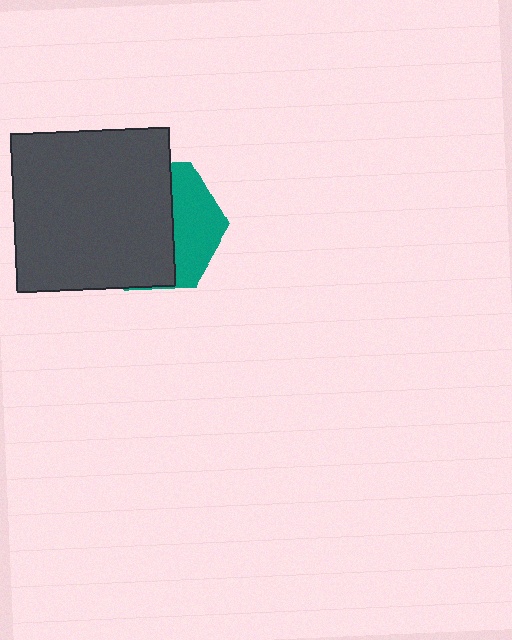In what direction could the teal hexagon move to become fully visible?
The teal hexagon could move right. That would shift it out from behind the dark gray square entirely.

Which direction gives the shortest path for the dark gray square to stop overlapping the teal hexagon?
Moving left gives the shortest separation.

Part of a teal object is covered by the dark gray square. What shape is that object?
It is a hexagon.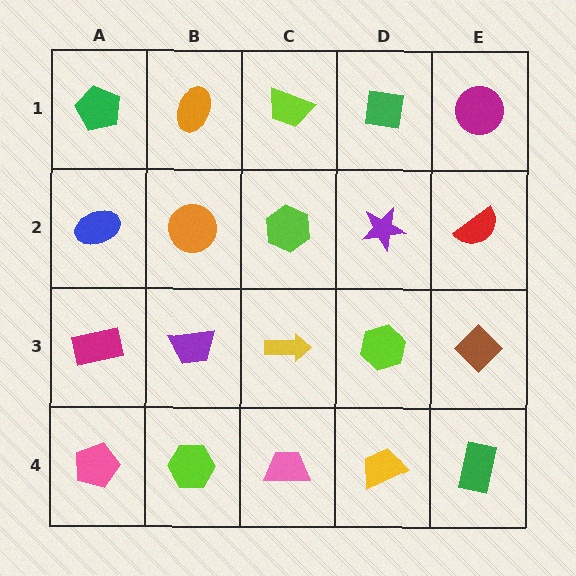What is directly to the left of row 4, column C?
A lime hexagon.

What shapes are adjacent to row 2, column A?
A green pentagon (row 1, column A), a magenta rectangle (row 3, column A), an orange circle (row 2, column B).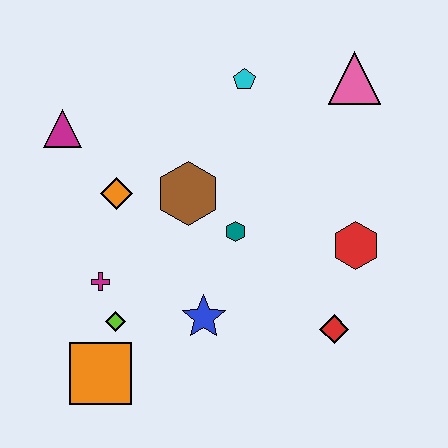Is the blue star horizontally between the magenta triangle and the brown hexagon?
No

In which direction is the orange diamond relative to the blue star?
The orange diamond is above the blue star.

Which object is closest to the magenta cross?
The lime diamond is closest to the magenta cross.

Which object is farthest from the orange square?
The pink triangle is farthest from the orange square.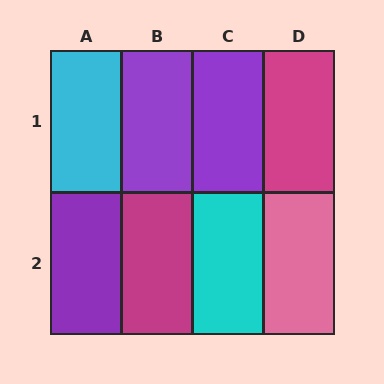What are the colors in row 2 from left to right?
Purple, magenta, cyan, pink.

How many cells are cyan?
2 cells are cyan.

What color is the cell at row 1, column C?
Purple.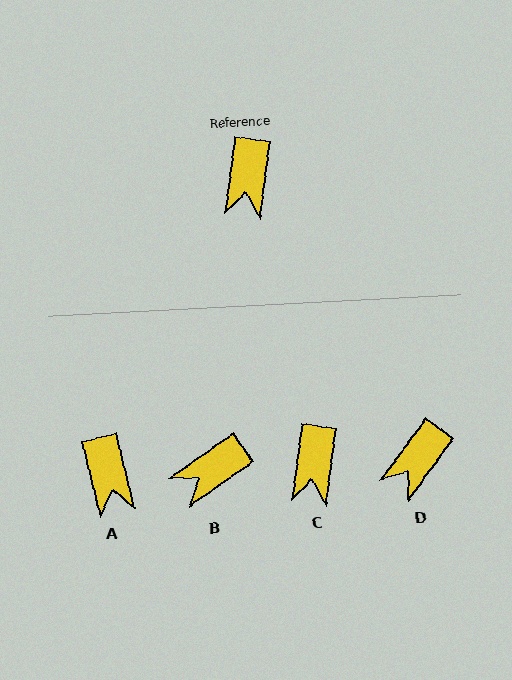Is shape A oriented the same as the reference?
No, it is off by about 22 degrees.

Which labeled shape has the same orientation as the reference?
C.